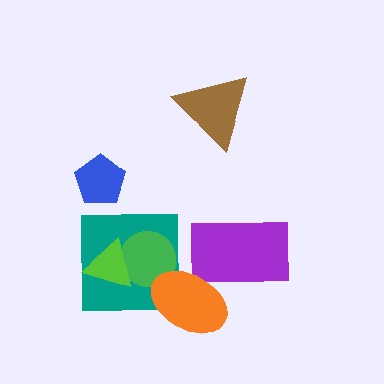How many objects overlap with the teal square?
3 objects overlap with the teal square.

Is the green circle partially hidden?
Yes, it is partially covered by another shape.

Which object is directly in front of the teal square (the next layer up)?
The green circle is directly in front of the teal square.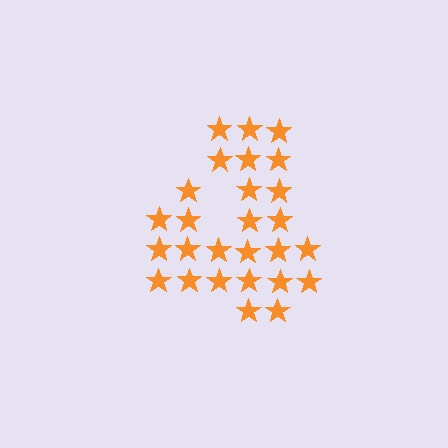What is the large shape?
The large shape is the digit 4.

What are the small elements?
The small elements are stars.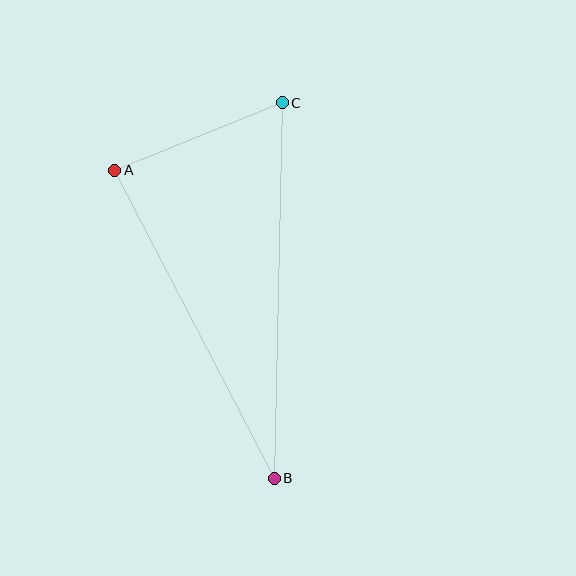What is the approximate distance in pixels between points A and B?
The distance between A and B is approximately 347 pixels.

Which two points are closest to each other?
Points A and C are closest to each other.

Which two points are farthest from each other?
Points B and C are farthest from each other.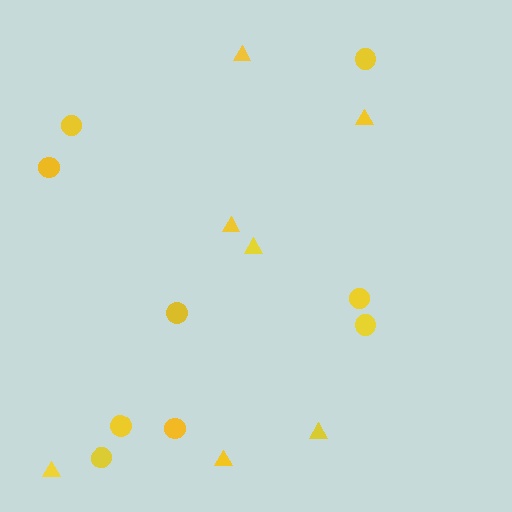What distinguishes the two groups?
There are 2 groups: one group of triangles (7) and one group of circles (9).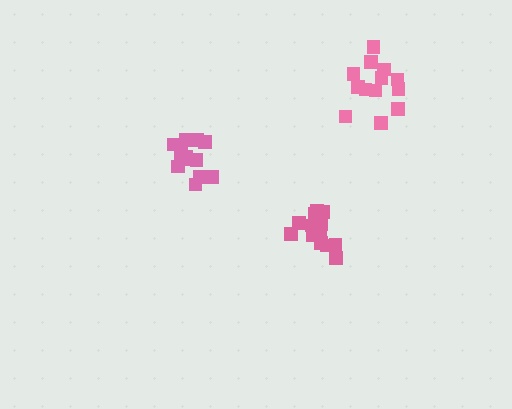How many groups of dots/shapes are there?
There are 3 groups.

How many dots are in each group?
Group 1: 13 dots, Group 2: 12 dots, Group 3: 13 dots (38 total).